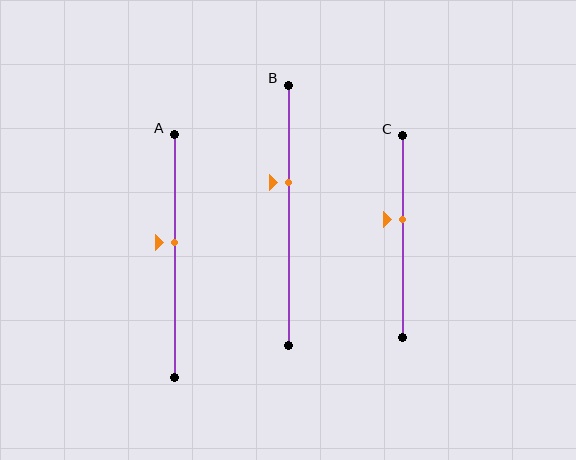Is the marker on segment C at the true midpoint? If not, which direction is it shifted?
No, the marker on segment C is shifted upward by about 9% of the segment length.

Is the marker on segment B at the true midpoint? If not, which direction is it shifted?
No, the marker on segment B is shifted upward by about 13% of the segment length.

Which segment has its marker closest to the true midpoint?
Segment A has its marker closest to the true midpoint.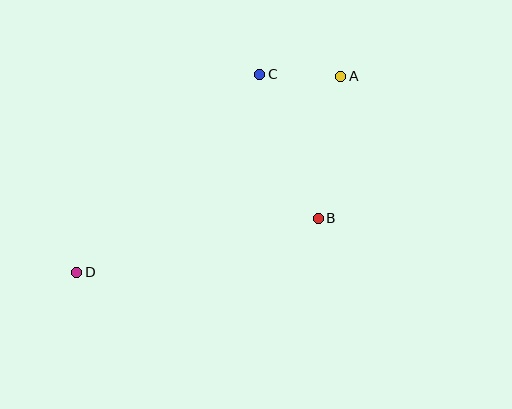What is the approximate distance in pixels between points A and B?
The distance between A and B is approximately 144 pixels.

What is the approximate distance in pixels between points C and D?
The distance between C and D is approximately 270 pixels.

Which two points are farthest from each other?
Points A and D are farthest from each other.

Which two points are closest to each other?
Points A and C are closest to each other.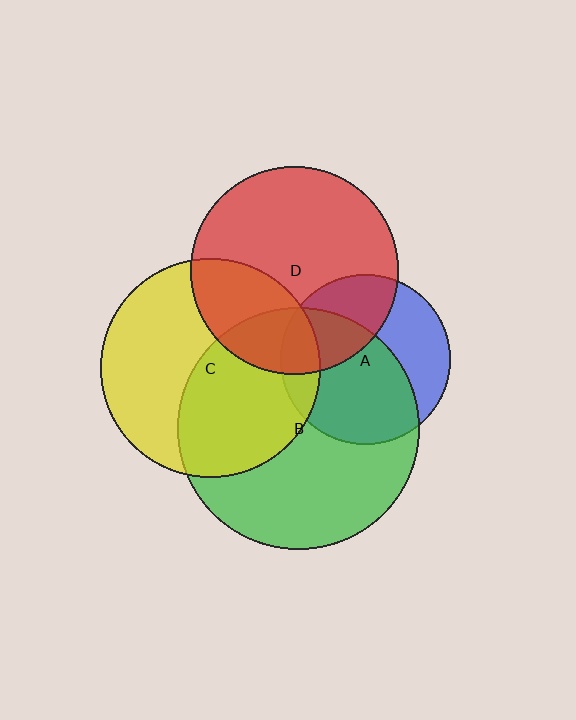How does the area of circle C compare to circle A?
Approximately 1.7 times.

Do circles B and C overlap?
Yes.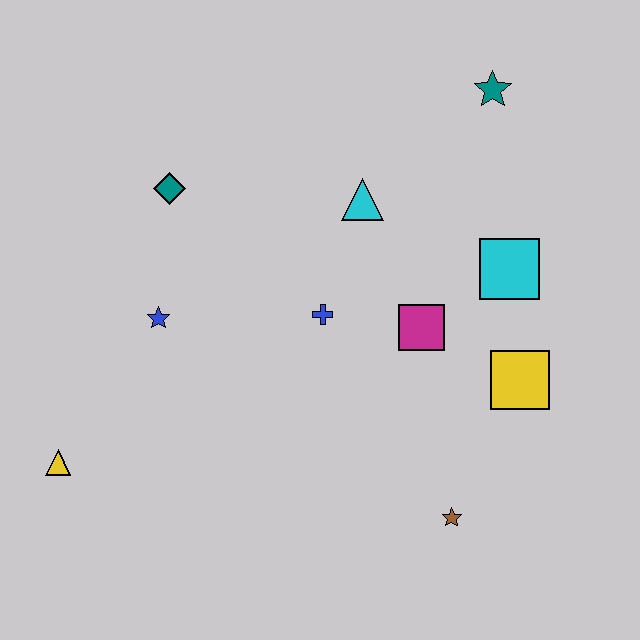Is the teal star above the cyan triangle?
Yes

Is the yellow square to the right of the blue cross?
Yes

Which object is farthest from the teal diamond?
The brown star is farthest from the teal diamond.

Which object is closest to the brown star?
The yellow square is closest to the brown star.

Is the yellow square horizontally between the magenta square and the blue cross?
No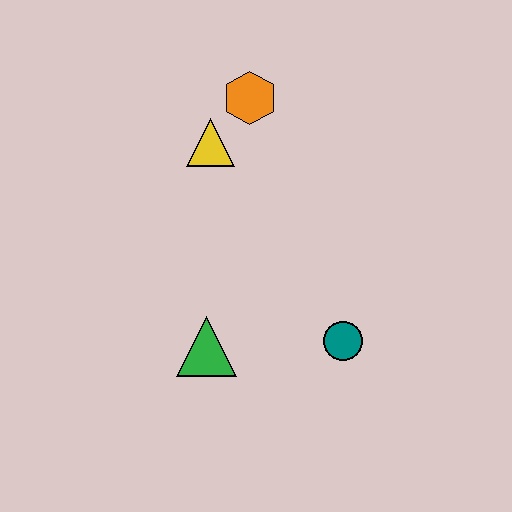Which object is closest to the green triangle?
The teal circle is closest to the green triangle.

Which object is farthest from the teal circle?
The orange hexagon is farthest from the teal circle.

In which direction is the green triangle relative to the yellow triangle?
The green triangle is below the yellow triangle.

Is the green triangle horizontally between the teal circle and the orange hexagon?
No